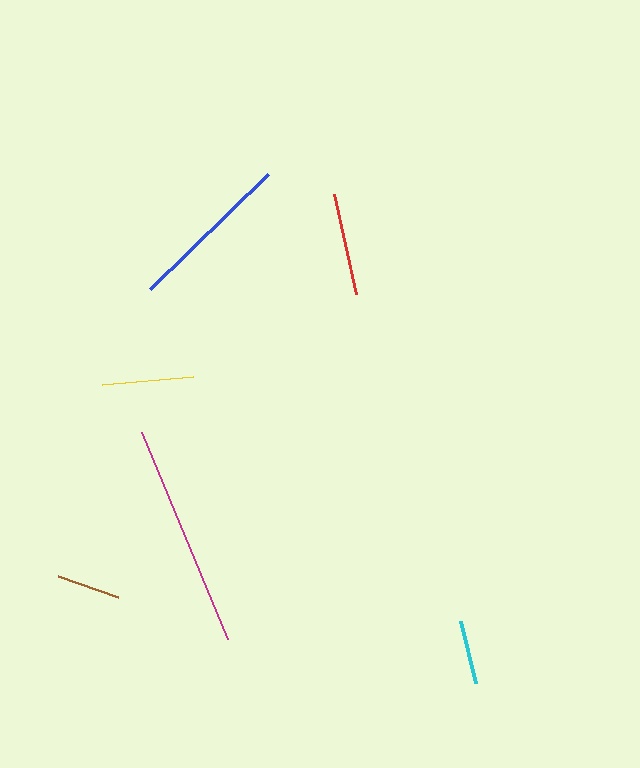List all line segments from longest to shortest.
From longest to shortest: magenta, blue, red, yellow, brown, cyan.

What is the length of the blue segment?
The blue segment is approximately 165 pixels long.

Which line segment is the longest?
The magenta line is the longest at approximately 225 pixels.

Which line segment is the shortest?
The cyan line is the shortest at approximately 64 pixels.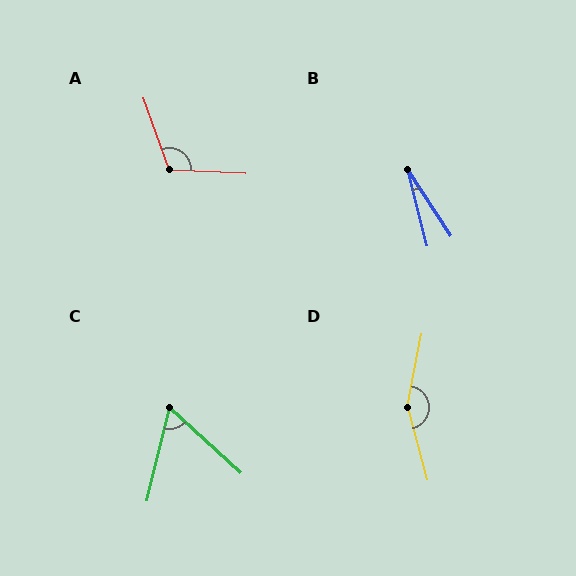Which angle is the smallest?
B, at approximately 19 degrees.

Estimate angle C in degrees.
Approximately 61 degrees.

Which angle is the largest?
D, at approximately 154 degrees.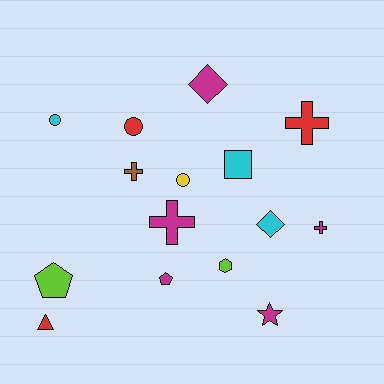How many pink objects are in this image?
There are no pink objects.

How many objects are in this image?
There are 15 objects.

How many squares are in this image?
There is 1 square.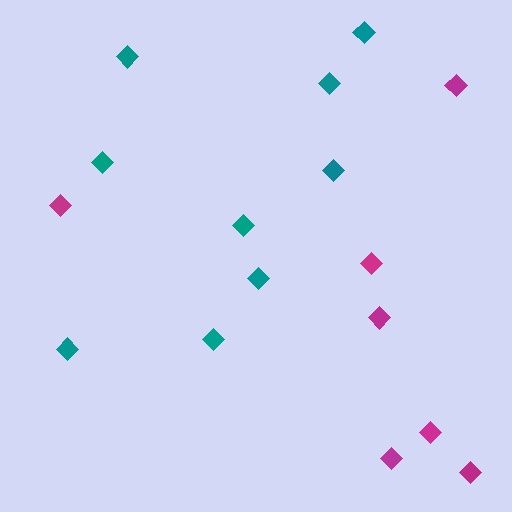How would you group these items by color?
There are 2 groups: one group of teal diamonds (9) and one group of magenta diamonds (7).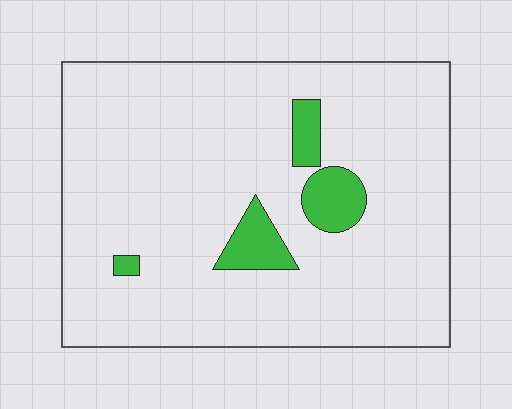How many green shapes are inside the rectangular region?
4.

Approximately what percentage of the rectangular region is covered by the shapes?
Approximately 10%.